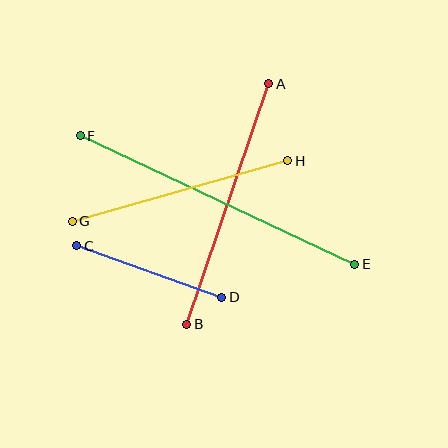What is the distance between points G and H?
The distance is approximately 224 pixels.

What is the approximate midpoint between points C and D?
The midpoint is at approximately (149, 272) pixels.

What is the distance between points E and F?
The distance is approximately 303 pixels.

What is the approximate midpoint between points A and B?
The midpoint is at approximately (228, 204) pixels.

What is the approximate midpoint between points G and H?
The midpoint is at approximately (180, 191) pixels.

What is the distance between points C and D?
The distance is approximately 154 pixels.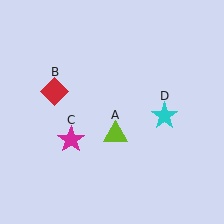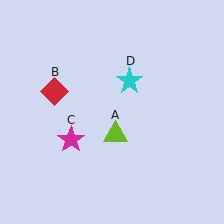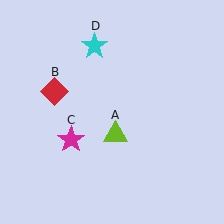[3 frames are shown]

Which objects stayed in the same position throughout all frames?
Lime triangle (object A) and red diamond (object B) and magenta star (object C) remained stationary.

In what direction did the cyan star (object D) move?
The cyan star (object D) moved up and to the left.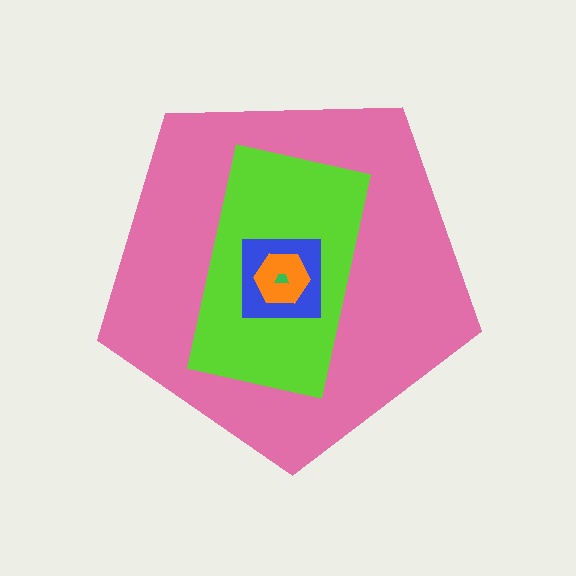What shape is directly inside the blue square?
The orange hexagon.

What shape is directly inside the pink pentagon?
The lime rectangle.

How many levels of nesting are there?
5.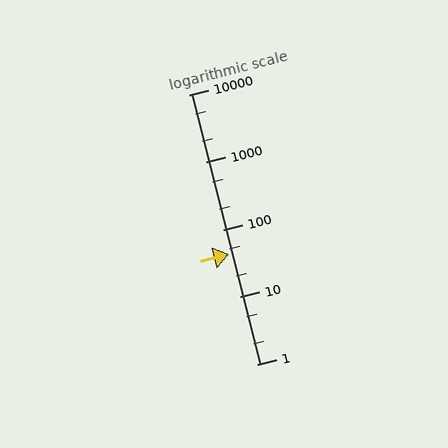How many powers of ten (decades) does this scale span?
The scale spans 4 decades, from 1 to 10000.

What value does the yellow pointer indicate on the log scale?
The pointer indicates approximately 43.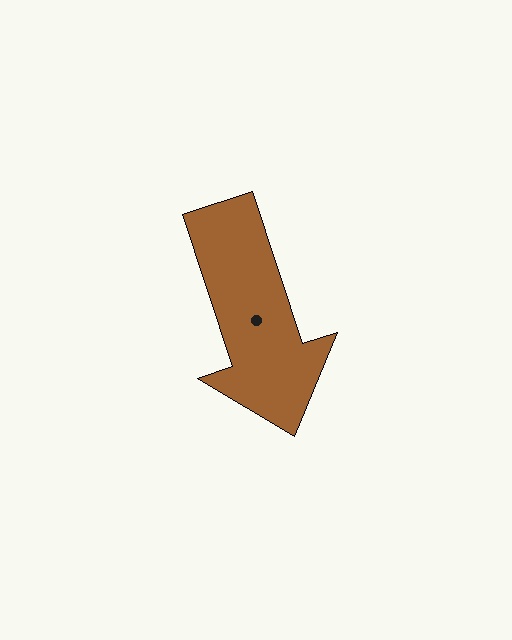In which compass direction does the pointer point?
South.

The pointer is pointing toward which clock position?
Roughly 5 o'clock.